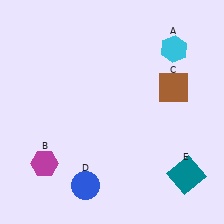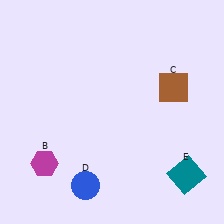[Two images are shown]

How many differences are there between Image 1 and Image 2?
There is 1 difference between the two images.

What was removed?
The cyan hexagon (A) was removed in Image 2.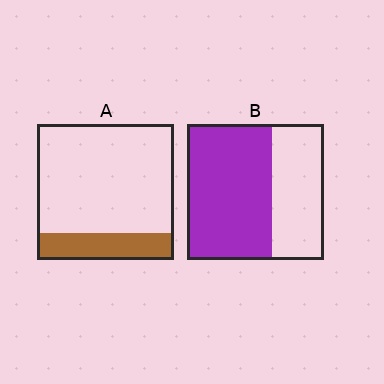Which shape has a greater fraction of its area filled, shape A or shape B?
Shape B.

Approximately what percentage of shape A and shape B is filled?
A is approximately 20% and B is approximately 60%.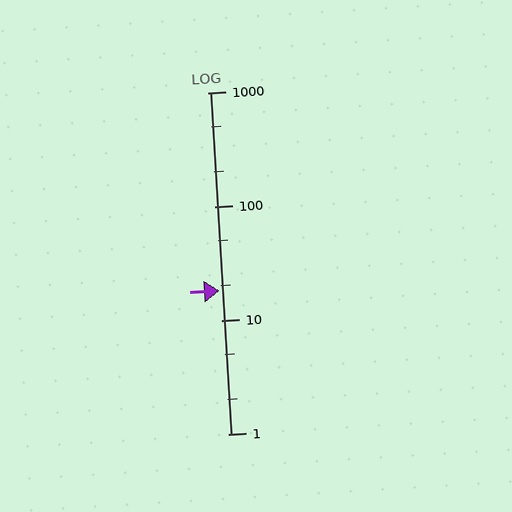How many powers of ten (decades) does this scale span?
The scale spans 3 decades, from 1 to 1000.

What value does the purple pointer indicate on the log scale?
The pointer indicates approximately 18.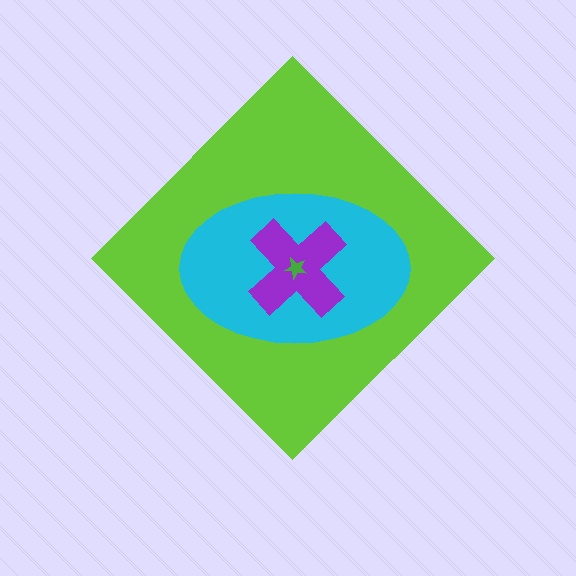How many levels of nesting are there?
4.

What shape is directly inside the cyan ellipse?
The purple cross.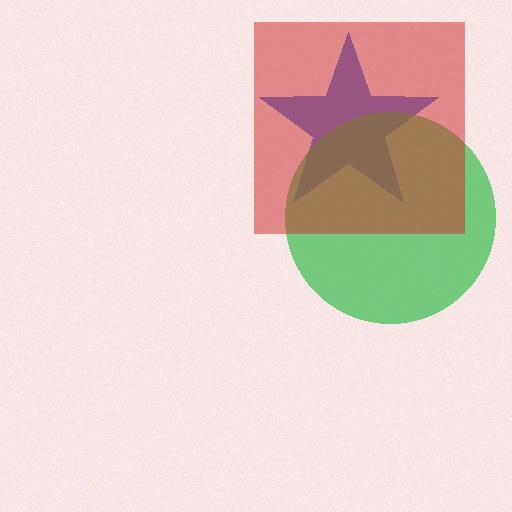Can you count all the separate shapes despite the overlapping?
Yes, there are 3 separate shapes.